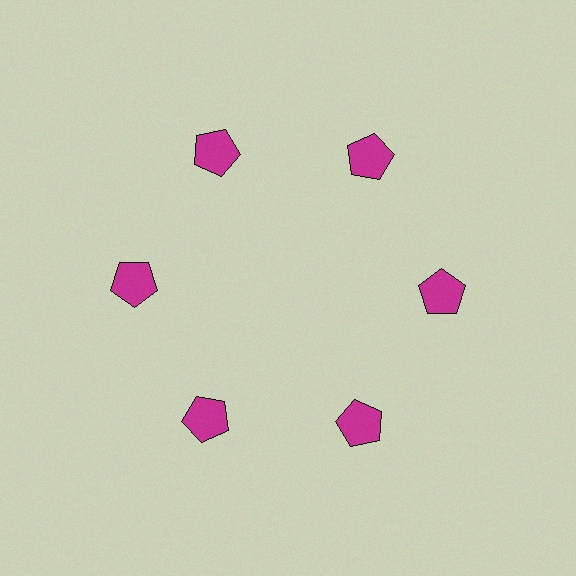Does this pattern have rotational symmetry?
Yes, this pattern has 6-fold rotational symmetry. It looks the same after rotating 60 degrees around the center.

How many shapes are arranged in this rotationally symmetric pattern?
There are 6 shapes, arranged in 6 groups of 1.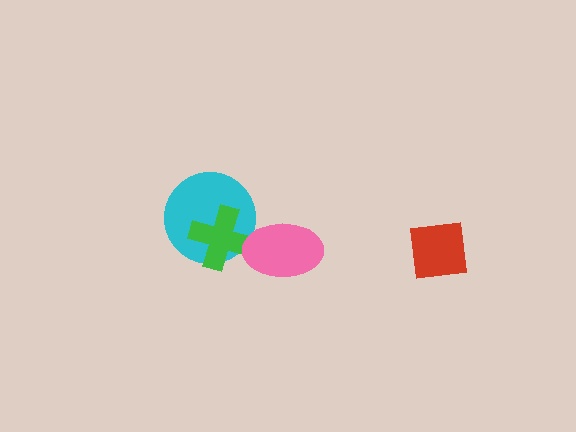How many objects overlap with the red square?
0 objects overlap with the red square.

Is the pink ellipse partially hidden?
No, no other shape covers it.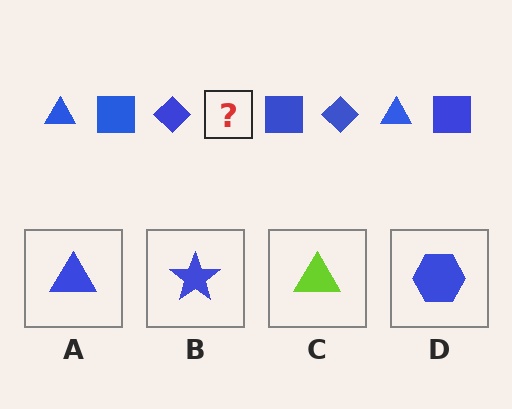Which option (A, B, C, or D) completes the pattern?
A.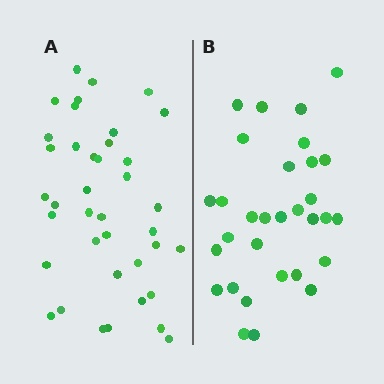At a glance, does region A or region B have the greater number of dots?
Region A (the left region) has more dots.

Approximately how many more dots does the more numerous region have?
Region A has roughly 8 or so more dots than region B.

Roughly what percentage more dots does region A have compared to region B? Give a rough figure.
About 25% more.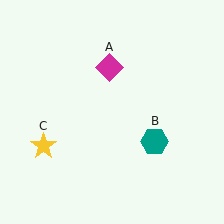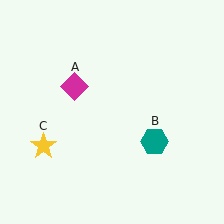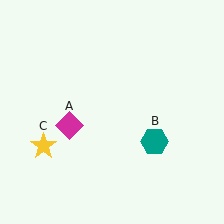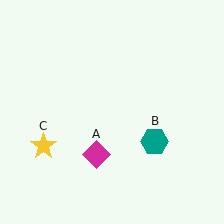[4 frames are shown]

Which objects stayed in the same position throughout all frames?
Teal hexagon (object B) and yellow star (object C) remained stationary.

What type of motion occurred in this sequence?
The magenta diamond (object A) rotated counterclockwise around the center of the scene.